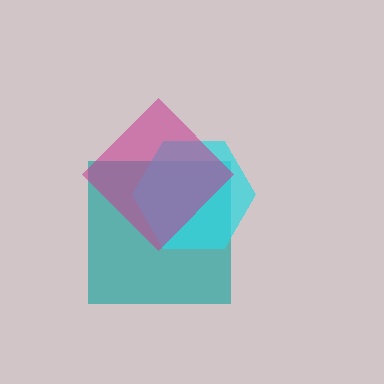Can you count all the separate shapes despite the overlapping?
Yes, there are 3 separate shapes.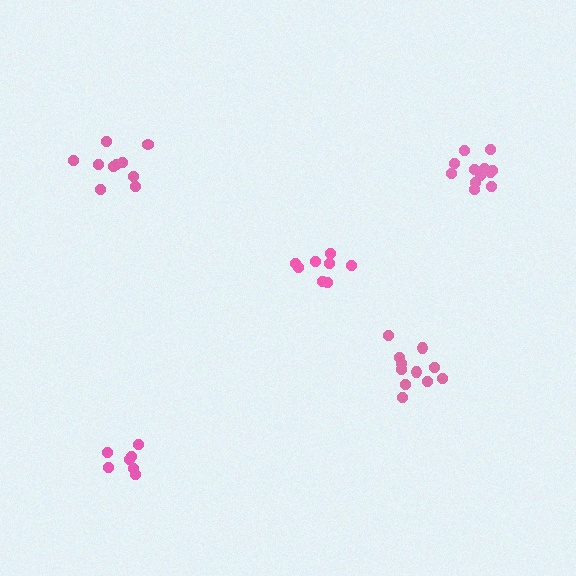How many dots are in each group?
Group 1: 7 dots, Group 2: 8 dots, Group 3: 11 dots, Group 4: 12 dots, Group 5: 10 dots (48 total).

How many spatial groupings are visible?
There are 5 spatial groupings.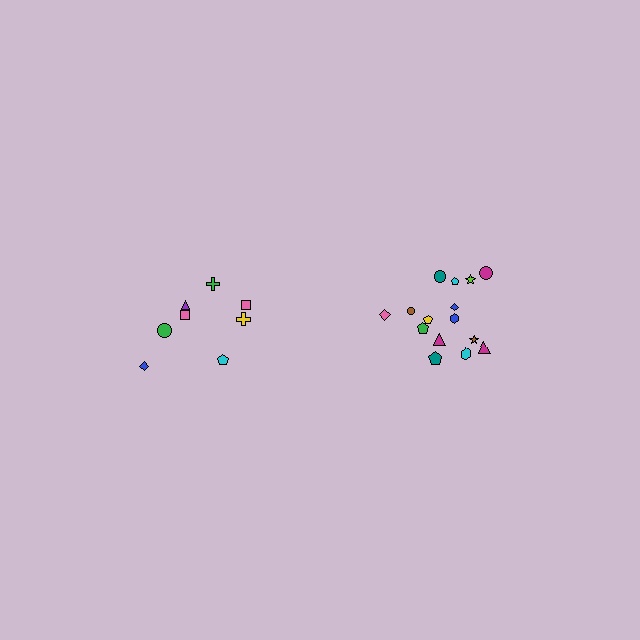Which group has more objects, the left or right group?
The right group.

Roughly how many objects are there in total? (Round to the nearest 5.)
Roughly 25 objects in total.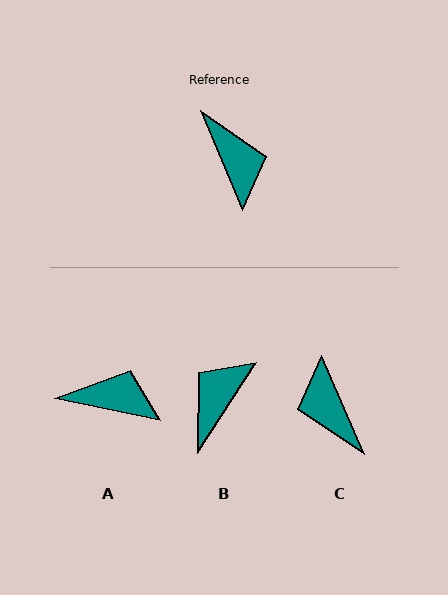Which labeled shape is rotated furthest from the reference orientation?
C, about 179 degrees away.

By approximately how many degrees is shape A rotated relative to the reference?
Approximately 56 degrees counter-clockwise.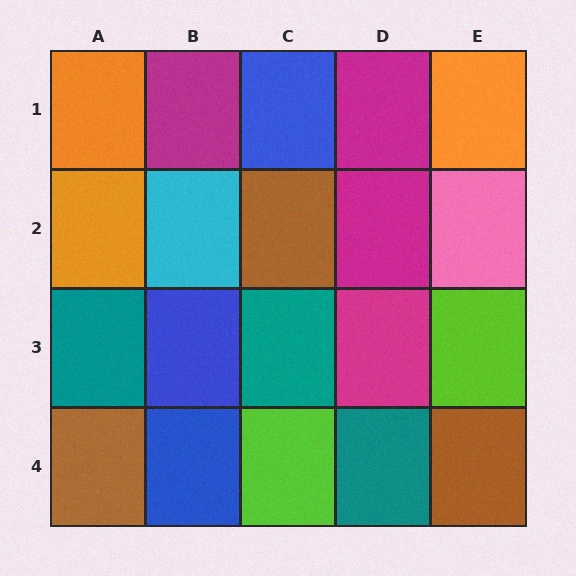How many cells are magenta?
4 cells are magenta.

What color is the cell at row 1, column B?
Magenta.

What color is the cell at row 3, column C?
Teal.